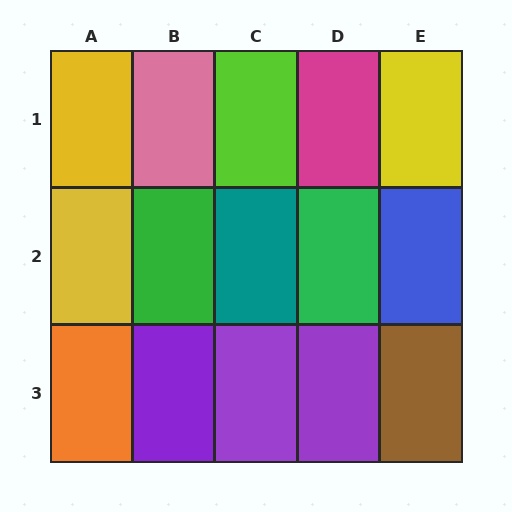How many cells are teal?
1 cell is teal.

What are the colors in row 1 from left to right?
Yellow, pink, lime, magenta, yellow.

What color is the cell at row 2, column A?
Yellow.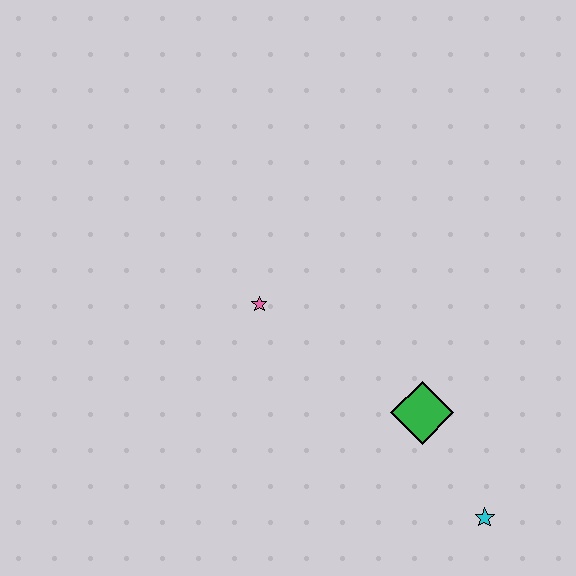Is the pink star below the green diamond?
No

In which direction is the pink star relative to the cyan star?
The pink star is to the left of the cyan star.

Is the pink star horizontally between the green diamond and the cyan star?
No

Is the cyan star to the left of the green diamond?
No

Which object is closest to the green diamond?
The cyan star is closest to the green diamond.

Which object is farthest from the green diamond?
The pink star is farthest from the green diamond.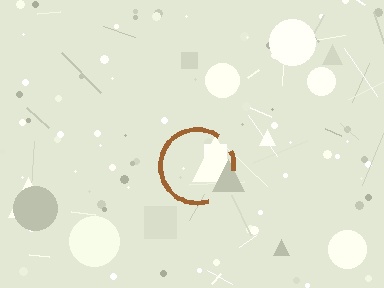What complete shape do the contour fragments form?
The contour fragments form a circle.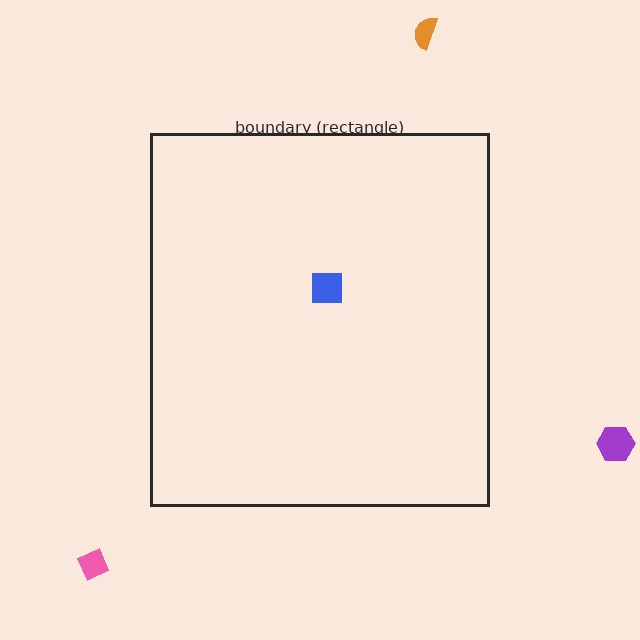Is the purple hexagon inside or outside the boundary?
Outside.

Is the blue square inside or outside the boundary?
Inside.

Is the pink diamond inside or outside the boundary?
Outside.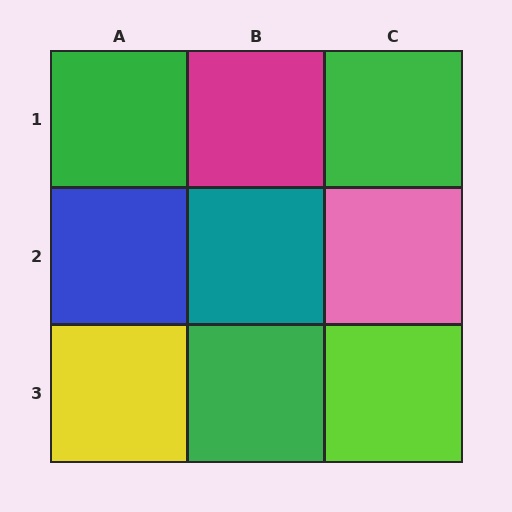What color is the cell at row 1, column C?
Green.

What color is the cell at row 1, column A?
Green.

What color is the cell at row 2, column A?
Blue.